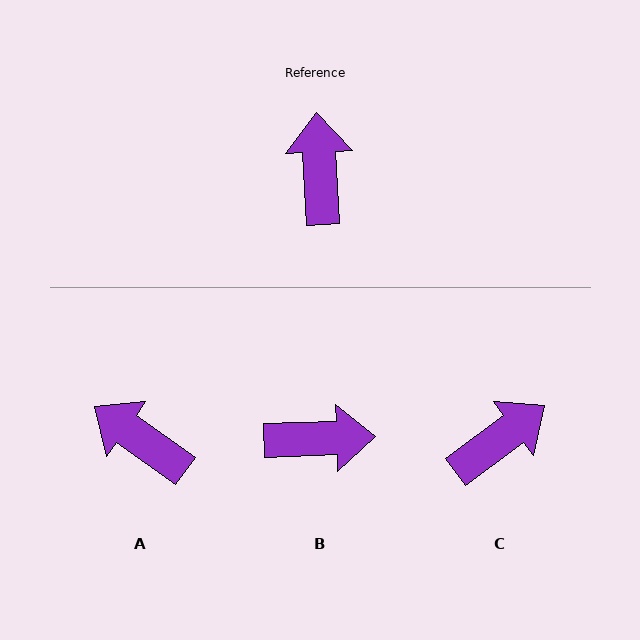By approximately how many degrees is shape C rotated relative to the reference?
Approximately 57 degrees clockwise.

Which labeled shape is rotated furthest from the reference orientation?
B, about 91 degrees away.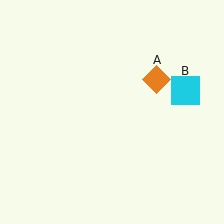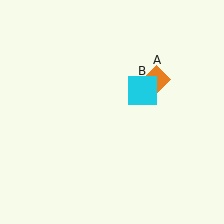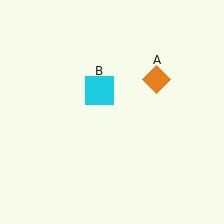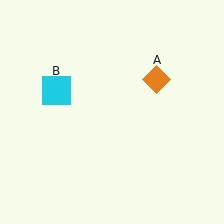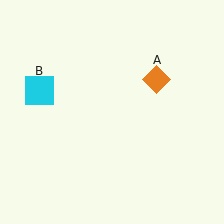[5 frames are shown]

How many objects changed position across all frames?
1 object changed position: cyan square (object B).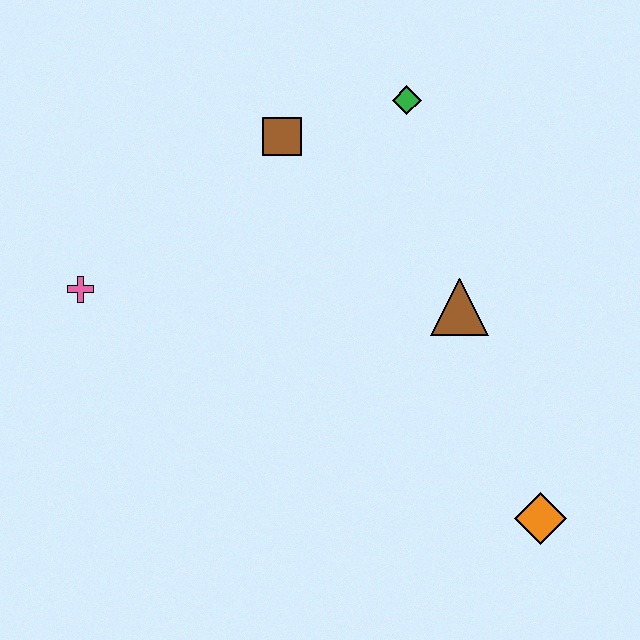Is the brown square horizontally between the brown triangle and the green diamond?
No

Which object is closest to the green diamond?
The brown square is closest to the green diamond.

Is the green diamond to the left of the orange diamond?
Yes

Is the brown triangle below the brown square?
Yes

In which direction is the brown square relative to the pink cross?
The brown square is to the right of the pink cross.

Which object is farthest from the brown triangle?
The pink cross is farthest from the brown triangle.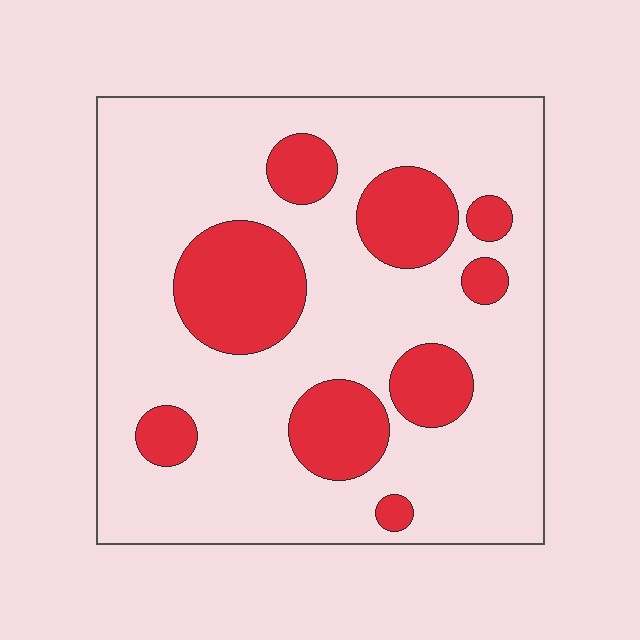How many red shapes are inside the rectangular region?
9.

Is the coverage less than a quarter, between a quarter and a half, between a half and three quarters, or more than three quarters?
Less than a quarter.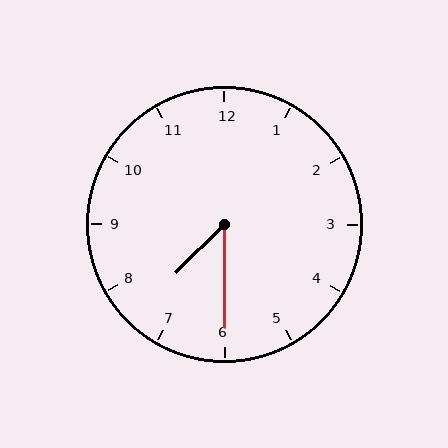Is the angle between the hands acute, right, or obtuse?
It is acute.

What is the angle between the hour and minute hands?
Approximately 45 degrees.